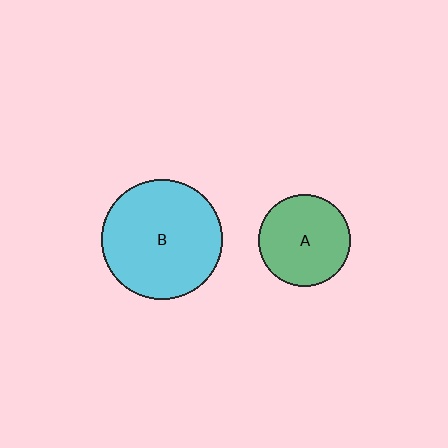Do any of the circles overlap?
No, none of the circles overlap.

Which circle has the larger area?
Circle B (cyan).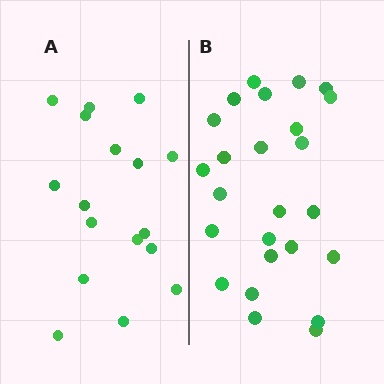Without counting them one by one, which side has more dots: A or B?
Region B (the right region) has more dots.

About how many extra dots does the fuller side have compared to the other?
Region B has roughly 8 or so more dots than region A.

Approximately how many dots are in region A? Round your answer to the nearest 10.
About 20 dots. (The exact count is 17, which rounds to 20.)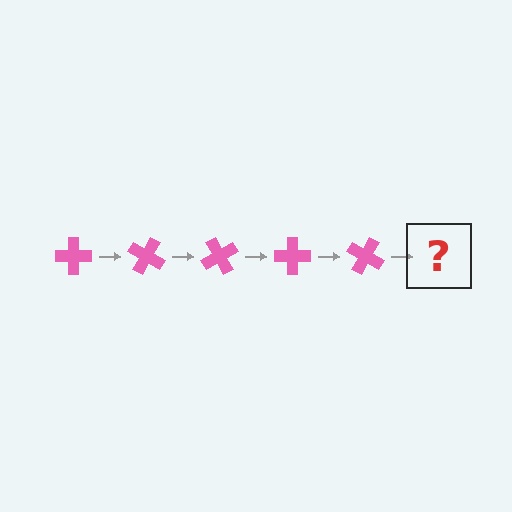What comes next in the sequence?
The next element should be a pink cross rotated 150 degrees.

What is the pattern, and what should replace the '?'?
The pattern is that the cross rotates 30 degrees each step. The '?' should be a pink cross rotated 150 degrees.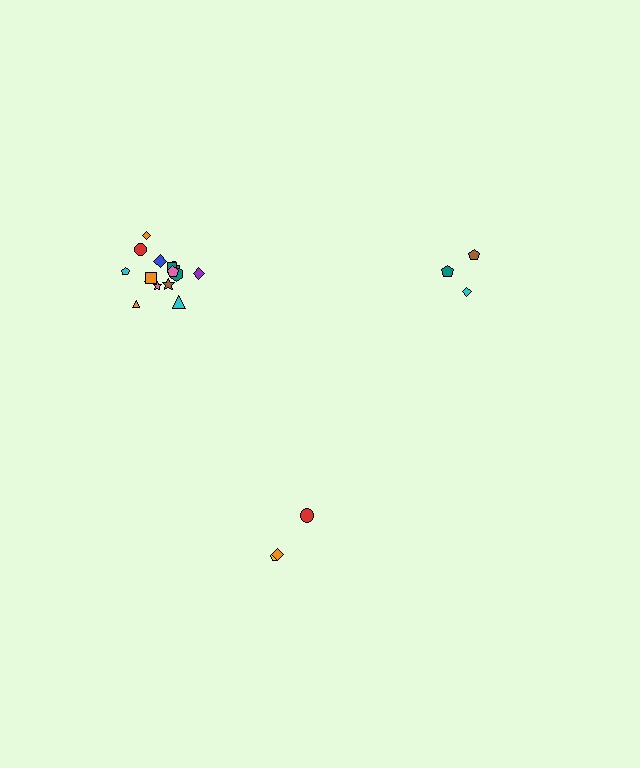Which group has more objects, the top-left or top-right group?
The top-left group.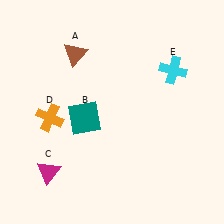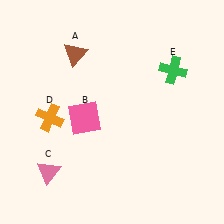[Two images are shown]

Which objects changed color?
B changed from teal to pink. C changed from magenta to pink. E changed from cyan to green.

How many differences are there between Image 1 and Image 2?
There are 3 differences between the two images.